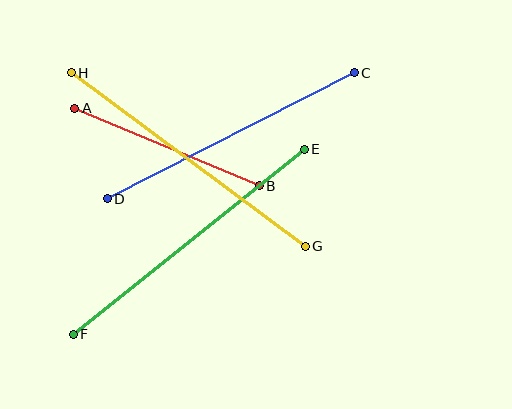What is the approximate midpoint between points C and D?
The midpoint is at approximately (231, 136) pixels.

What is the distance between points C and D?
The distance is approximately 277 pixels.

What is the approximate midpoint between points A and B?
The midpoint is at approximately (167, 147) pixels.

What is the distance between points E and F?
The distance is approximately 296 pixels.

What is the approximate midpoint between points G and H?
The midpoint is at approximately (188, 159) pixels.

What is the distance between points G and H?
The distance is approximately 291 pixels.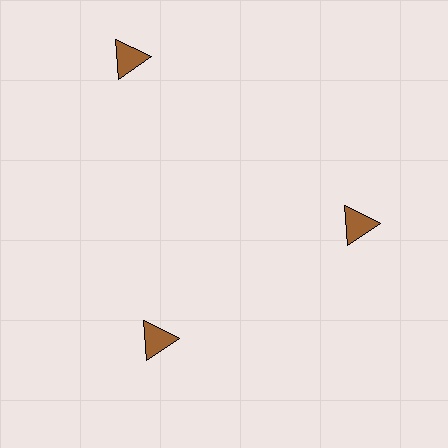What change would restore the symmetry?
The symmetry would be restored by moving it inward, back onto the ring so that all 3 triangles sit at equal angles and equal distance from the center.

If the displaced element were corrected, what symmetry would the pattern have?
It would have 3-fold rotational symmetry — the pattern would map onto itself every 120 degrees.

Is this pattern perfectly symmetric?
No. The 3 brown triangles are arranged in a ring, but one element near the 11 o'clock position is pushed outward from the center, breaking the 3-fold rotational symmetry.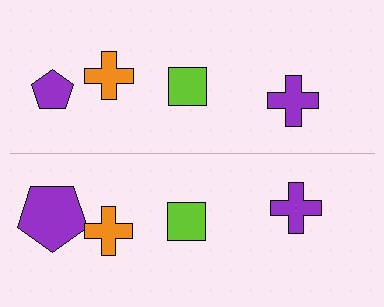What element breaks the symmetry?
The purple pentagon on the bottom side has a different size than its mirror counterpart.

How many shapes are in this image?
There are 8 shapes in this image.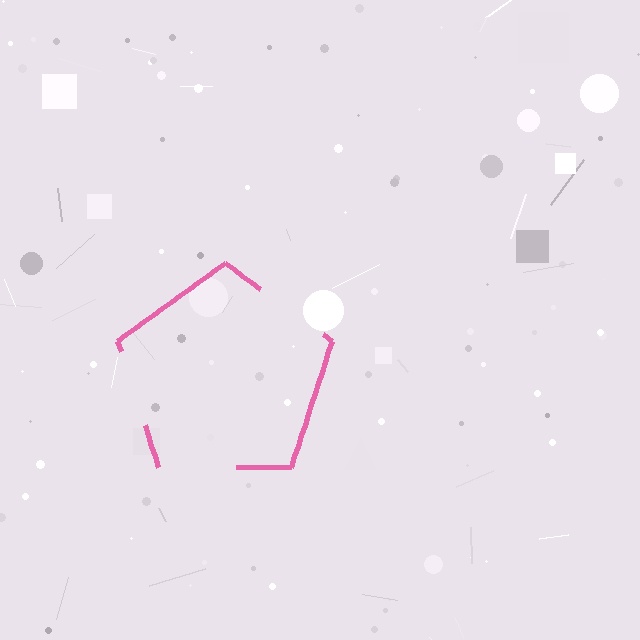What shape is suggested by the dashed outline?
The dashed outline suggests a pentagon.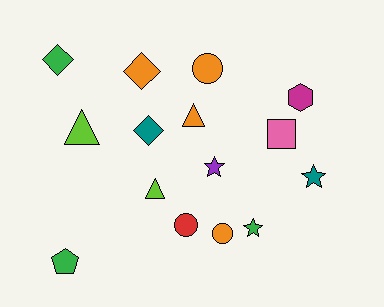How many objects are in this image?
There are 15 objects.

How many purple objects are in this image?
There is 1 purple object.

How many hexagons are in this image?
There is 1 hexagon.